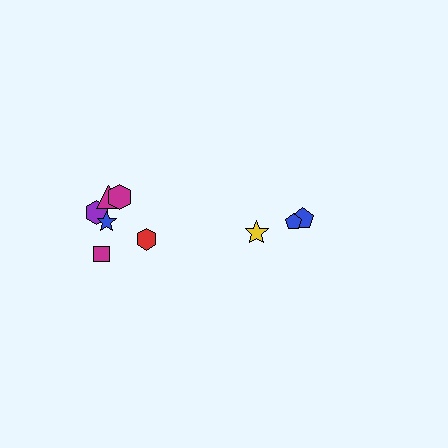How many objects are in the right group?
There are 3 objects.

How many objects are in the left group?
There are 6 objects.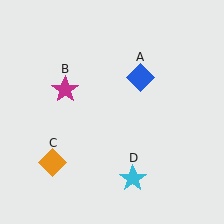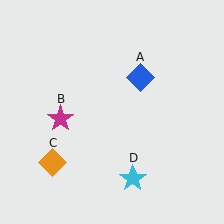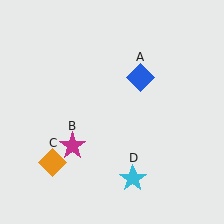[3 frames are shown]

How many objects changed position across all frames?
1 object changed position: magenta star (object B).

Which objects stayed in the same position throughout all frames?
Blue diamond (object A) and orange diamond (object C) and cyan star (object D) remained stationary.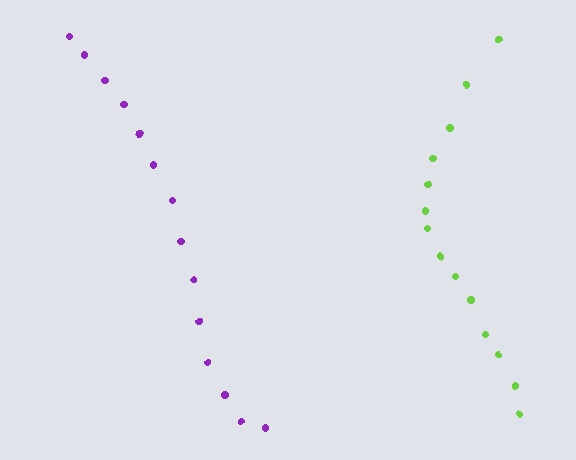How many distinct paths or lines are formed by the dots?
There are 2 distinct paths.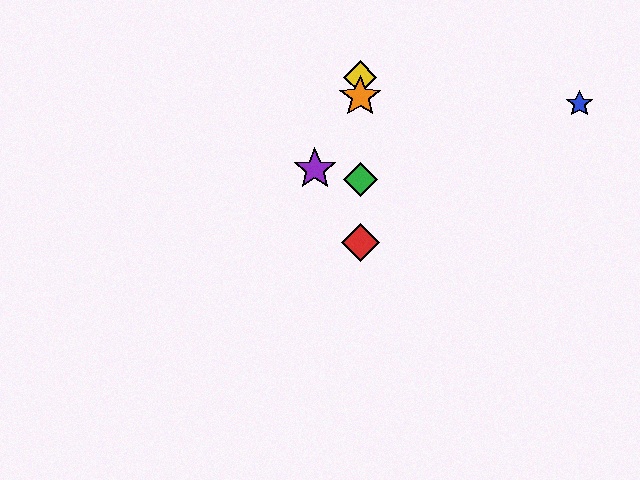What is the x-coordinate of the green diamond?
The green diamond is at x≈360.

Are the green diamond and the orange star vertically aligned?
Yes, both are at x≈360.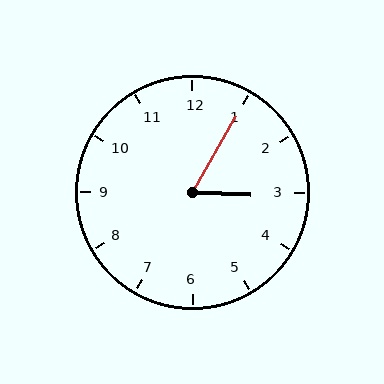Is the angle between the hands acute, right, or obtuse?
It is acute.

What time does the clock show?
3:05.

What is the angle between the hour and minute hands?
Approximately 62 degrees.